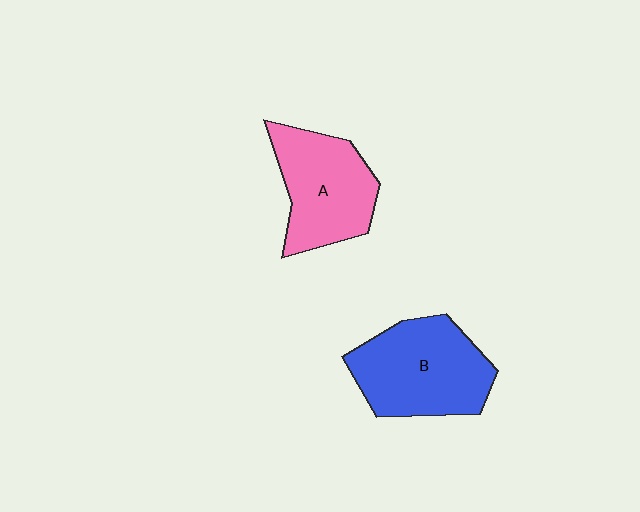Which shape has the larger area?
Shape B (blue).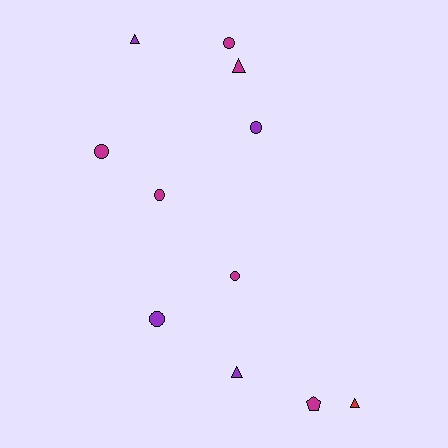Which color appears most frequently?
Magenta, with 6 objects.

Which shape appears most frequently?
Circle, with 6 objects.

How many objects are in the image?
There are 11 objects.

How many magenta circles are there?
There are 4 magenta circles.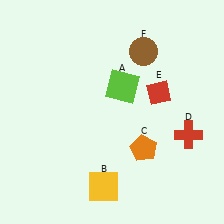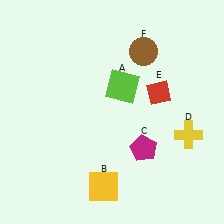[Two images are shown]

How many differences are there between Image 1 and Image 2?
There are 2 differences between the two images.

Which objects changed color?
C changed from orange to magenta. D changed from red to yellow.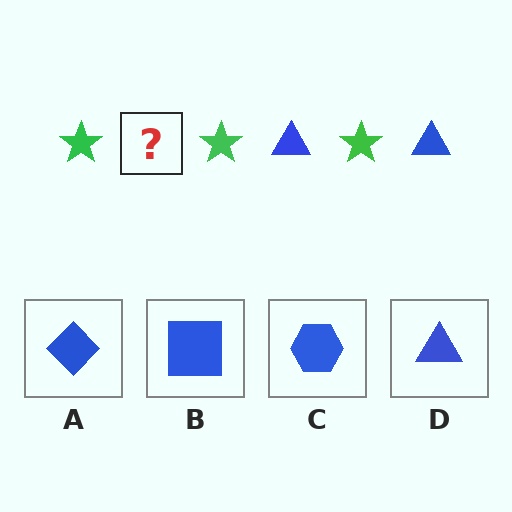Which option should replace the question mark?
Option D.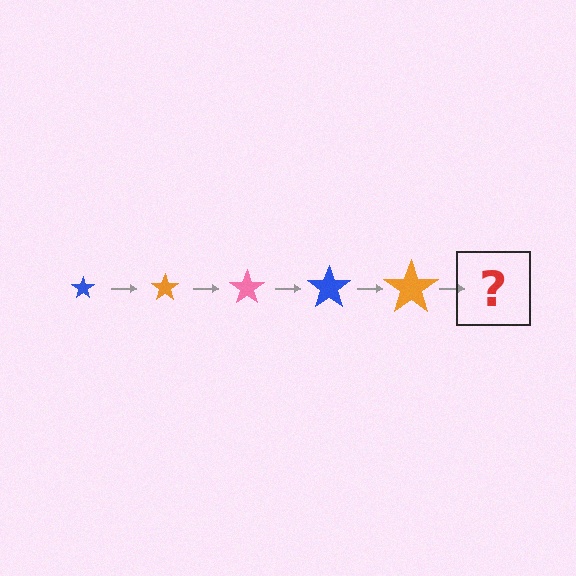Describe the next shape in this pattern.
It should be a pink star, larger than the previous one.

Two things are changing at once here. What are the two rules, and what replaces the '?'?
The two rules are that the star grows larger each step and the color cycles through blue, orange, and pink. The '?' should be a pink star, larger than the previous one.